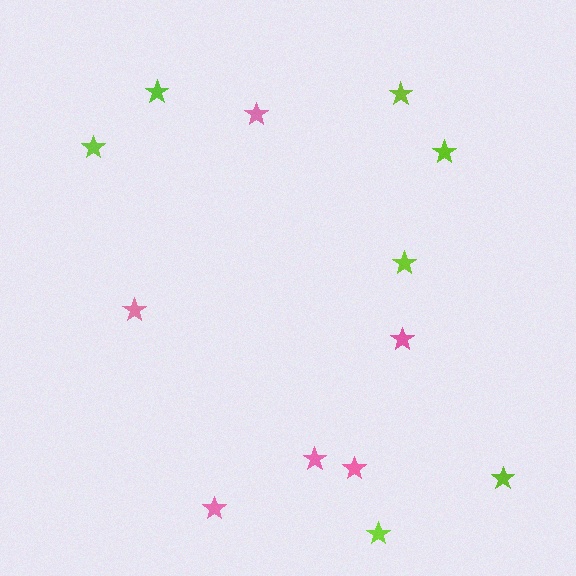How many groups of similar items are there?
There are 2 groups: one group of lime stars (7) and one group of pink stars (6).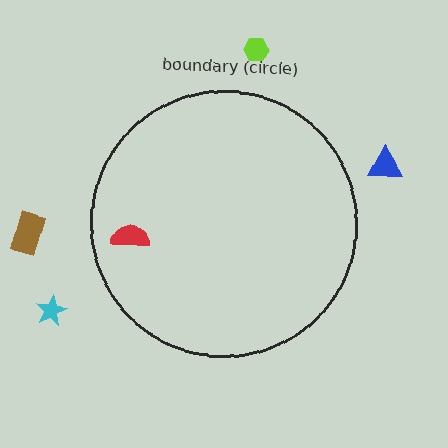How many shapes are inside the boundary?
1 inside, 4 outside.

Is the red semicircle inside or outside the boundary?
Inside.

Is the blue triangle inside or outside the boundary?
Outside.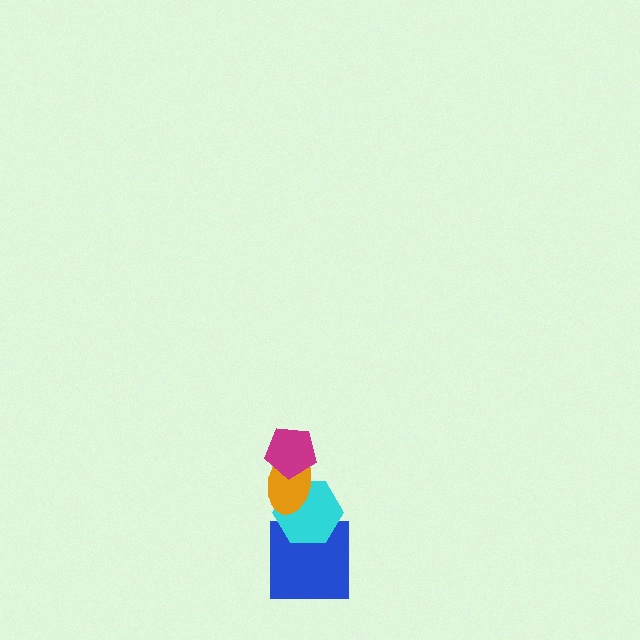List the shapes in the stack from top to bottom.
From top to bottom: the magenta pentagon, the orange ellipse, the cyan hexagon, the blue square.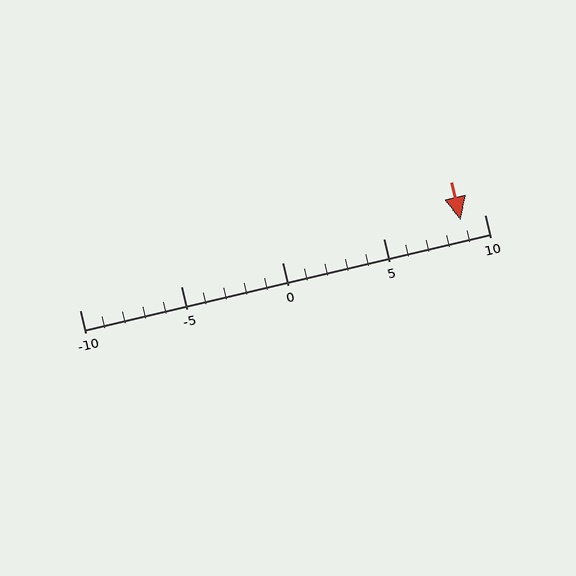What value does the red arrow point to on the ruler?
The red arrow points to approximately 9.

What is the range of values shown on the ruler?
The ruler shows values from -10 to 10.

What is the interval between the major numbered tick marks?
The major tick marks are spaced 5 units apart.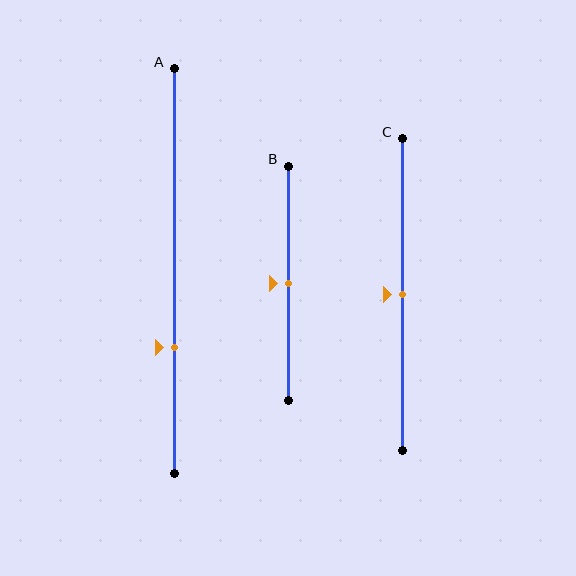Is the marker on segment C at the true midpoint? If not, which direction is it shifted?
Yes, the marker on segment C is at the true midpoint.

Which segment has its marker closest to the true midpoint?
Segment B has its marker closest to the true midpoint.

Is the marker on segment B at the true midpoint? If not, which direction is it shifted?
Yes, the marker on segment B is at the true midpoint.